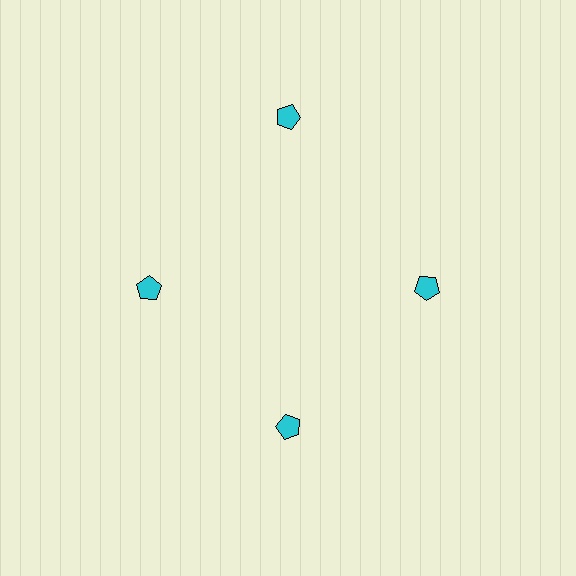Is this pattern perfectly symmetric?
No. The 4 cyan pentagons are arranged in a ring, but one element near the 12 o'clock position is pushed outward from the center, breaking the 4-fold rotational symmetry.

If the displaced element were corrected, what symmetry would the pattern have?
It would have 4-fold rotational symmetry — the pattern would map onto itself every 90 degrees.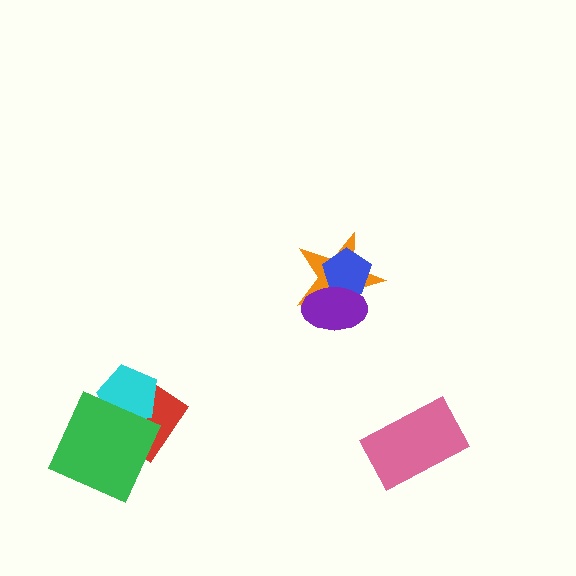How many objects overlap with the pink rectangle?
0 objects overlap with the pink rectangle.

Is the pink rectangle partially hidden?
No, no other shape covers it.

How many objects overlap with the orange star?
2 objects overlap with the orange star.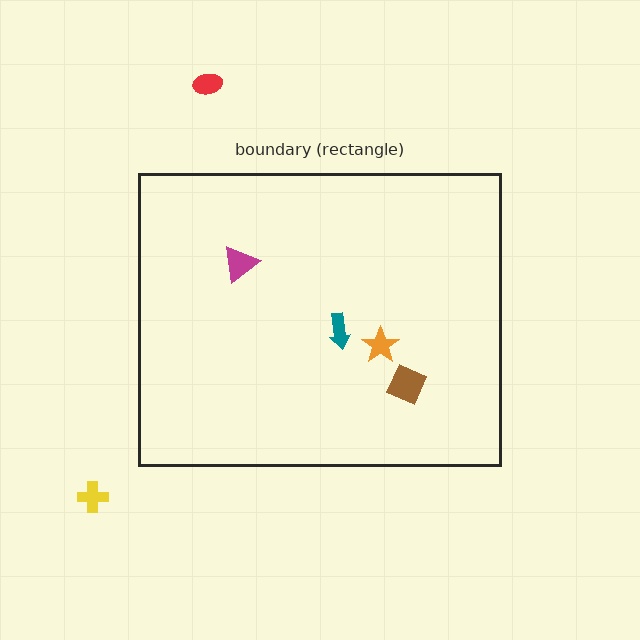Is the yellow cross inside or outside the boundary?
Outside.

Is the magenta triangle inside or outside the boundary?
Inside.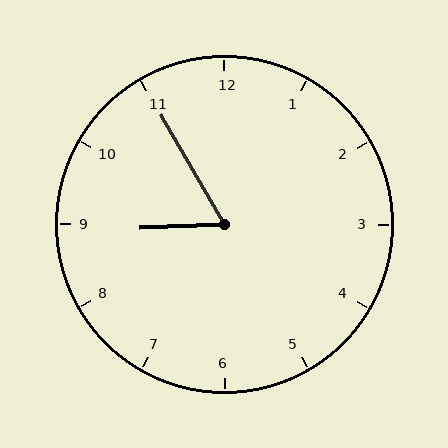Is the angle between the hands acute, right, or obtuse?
It is acute.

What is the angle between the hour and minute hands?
Approximately 62 degrees.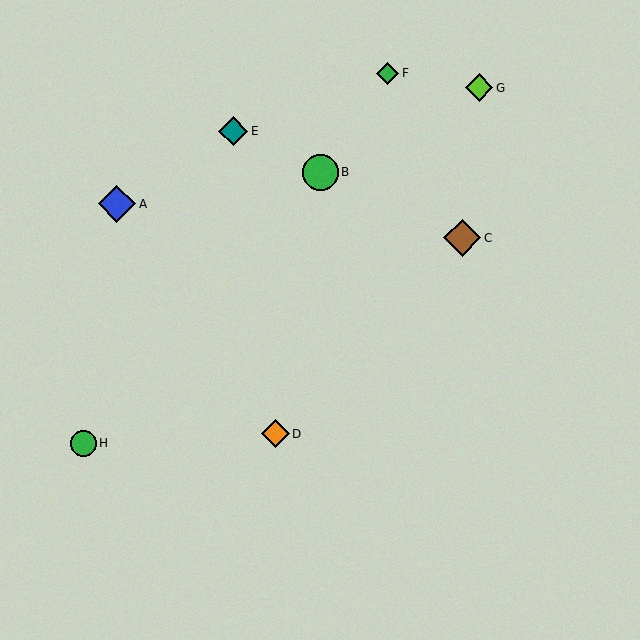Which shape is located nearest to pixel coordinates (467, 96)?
The lime diamond (labeled G) at (479, 88) is nearest to that location.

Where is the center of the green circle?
The center of the green circle is at (83, 443).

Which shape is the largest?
The brown diamond (labeled C) is the largest.